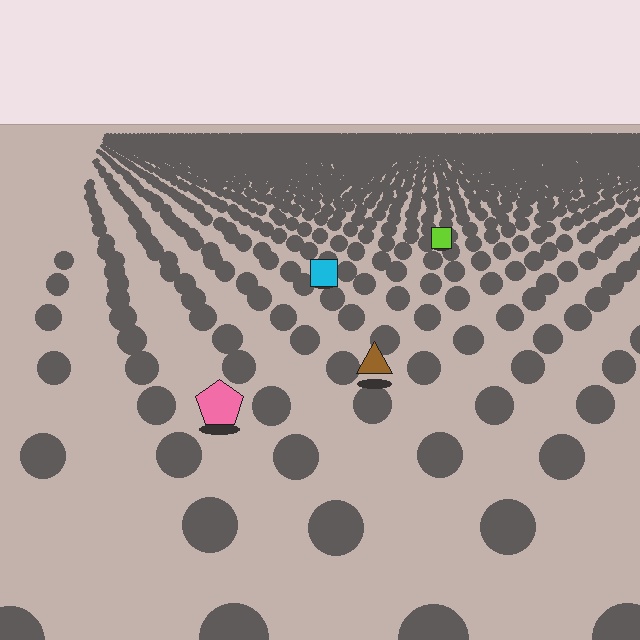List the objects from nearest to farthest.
From nearest to farthest: the pink pentagon, the brown triangle, the cyan square, the lime square.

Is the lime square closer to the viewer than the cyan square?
No. The cyan square is closer — you can tell from the texture gradient: the ground texture is coarser near it.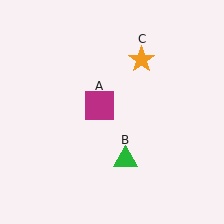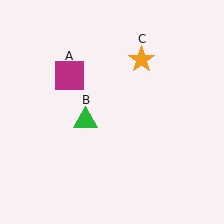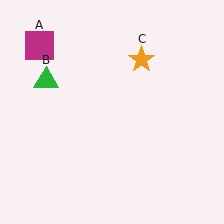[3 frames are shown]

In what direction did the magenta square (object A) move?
The magenta square (object A) moved up and to the left.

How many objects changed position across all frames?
2 objects changed position: magenta square (object A), green triangle (object B).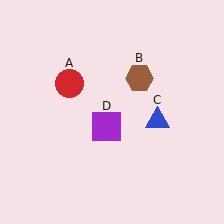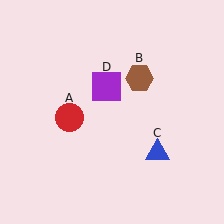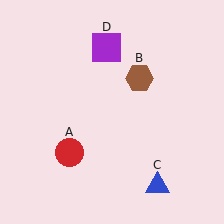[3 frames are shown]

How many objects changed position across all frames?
3 objects changed position: red circle (object A), blue triangle (object C), purple square (object D).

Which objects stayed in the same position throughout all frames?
Brown hexagon (object B) remained stationary.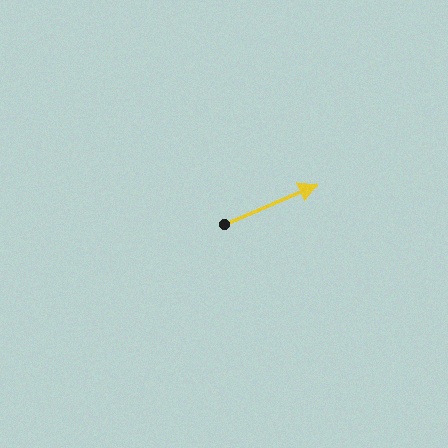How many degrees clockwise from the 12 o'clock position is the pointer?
Approximately 67 degrees.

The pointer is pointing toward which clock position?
Roughly 2 o'clock.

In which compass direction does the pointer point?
Northeast.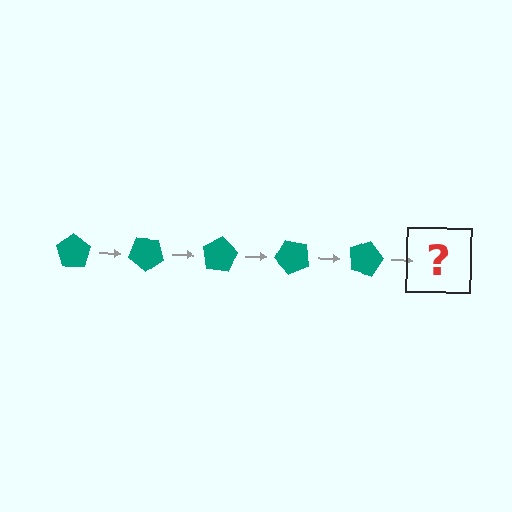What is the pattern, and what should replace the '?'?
The pattern is that the pentagon rotates 40 degrees each step. The '?' should be a teal pentagon rotated 200 degrees.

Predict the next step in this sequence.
The next step is a teal pentagon rotated 200 degrees.